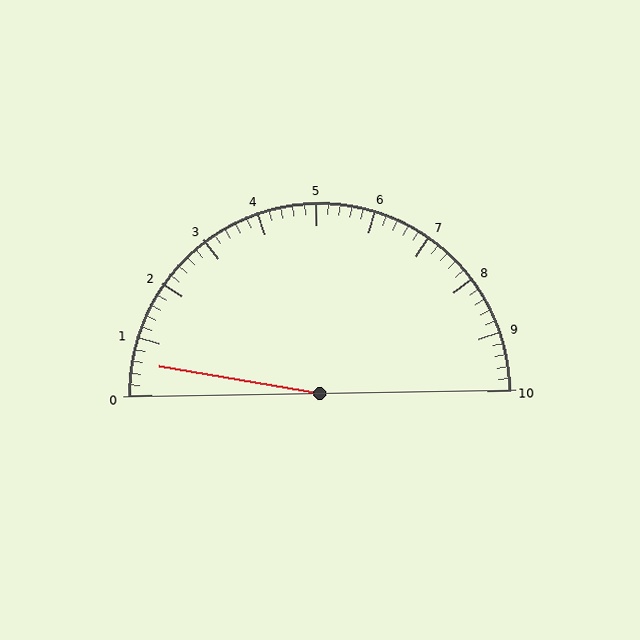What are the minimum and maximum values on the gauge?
The gauge ranges from 0 to 10.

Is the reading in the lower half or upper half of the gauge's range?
The reading is in the lower half of the range (0 to 10).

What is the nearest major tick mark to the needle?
The nearest major tick mark is 1.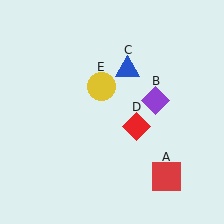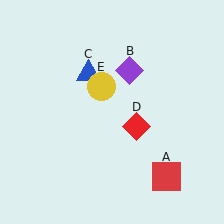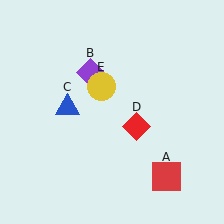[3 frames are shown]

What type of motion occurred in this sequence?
The purple diamond (object B), blue triangle (object C) rotated counterclockwise around the center of the scene.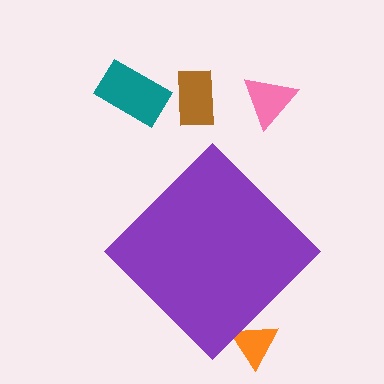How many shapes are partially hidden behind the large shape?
1 shape is partially hidden.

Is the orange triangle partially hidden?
Yes, the orange triangle is partially hidden behind the purple diamond.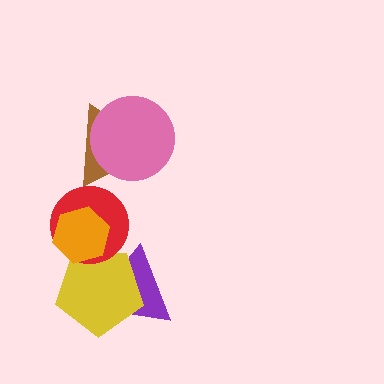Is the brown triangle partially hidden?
Yes, it is partially covered by another shape.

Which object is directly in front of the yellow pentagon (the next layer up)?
The red circle is directly in front of the yellow pentagon.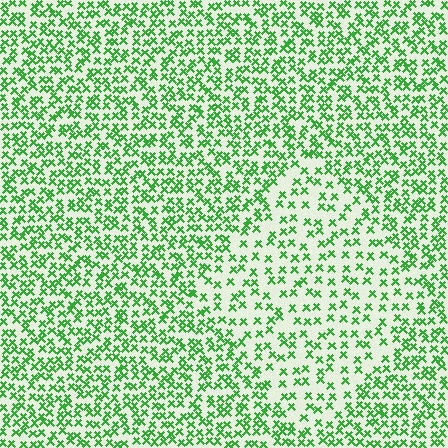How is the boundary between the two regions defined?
The boundary is defined by a change in element density (approximately 1.8x ratio). All elements are the same color, size, and shape.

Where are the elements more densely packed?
The elements are more densely packed outside the diamond boundary.